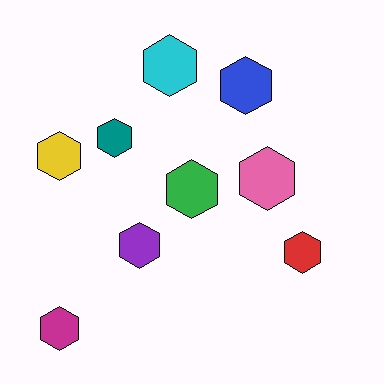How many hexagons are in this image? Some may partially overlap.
There are 9 hexagons.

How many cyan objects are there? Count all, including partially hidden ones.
There is 1 cyan object.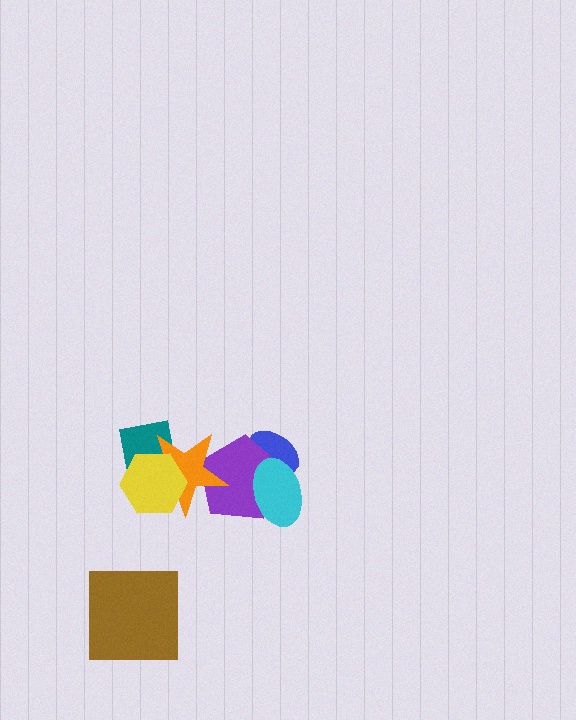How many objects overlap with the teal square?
2 objects overlap with the teal square.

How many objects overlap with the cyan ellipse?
2 objects overlap with the cyan ellipse.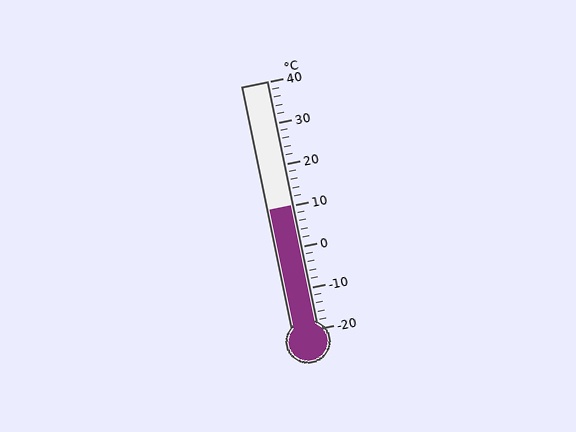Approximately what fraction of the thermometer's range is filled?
The thermometer is filled to approximately 50% of its range.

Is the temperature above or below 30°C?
The temperature is below 30°C.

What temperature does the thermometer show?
The thermometer shows approximately 10°C.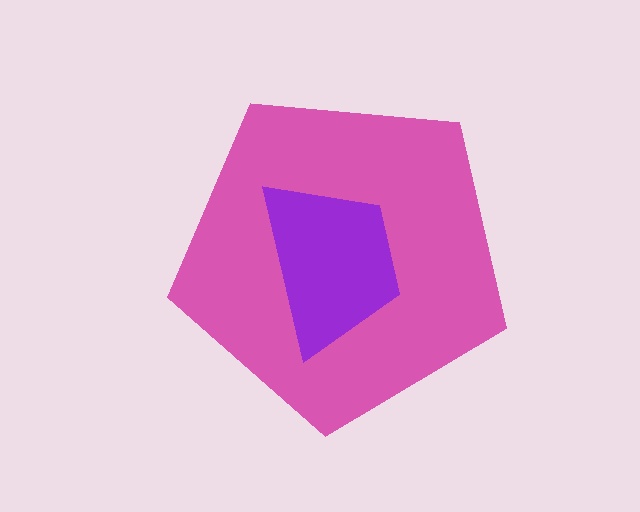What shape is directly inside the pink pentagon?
The purple trapezoid.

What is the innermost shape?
The purple trapezoid.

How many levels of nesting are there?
2.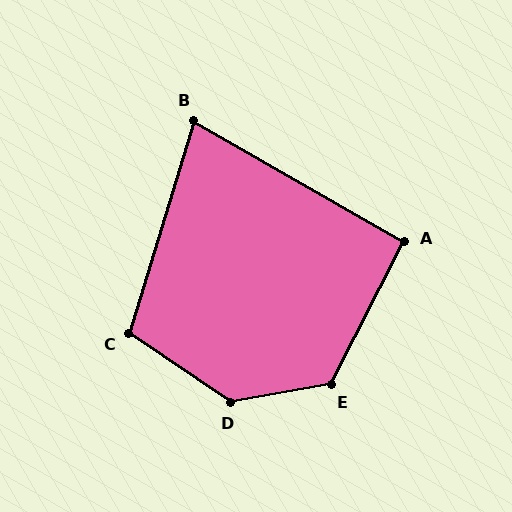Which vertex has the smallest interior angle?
B, at approximately 77 degrees.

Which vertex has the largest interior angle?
D, at approximately 136 degrees.